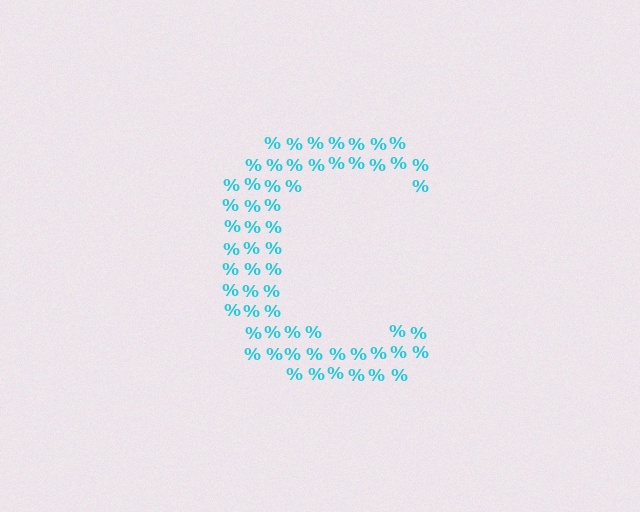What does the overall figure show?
The overall figure shows the letter C.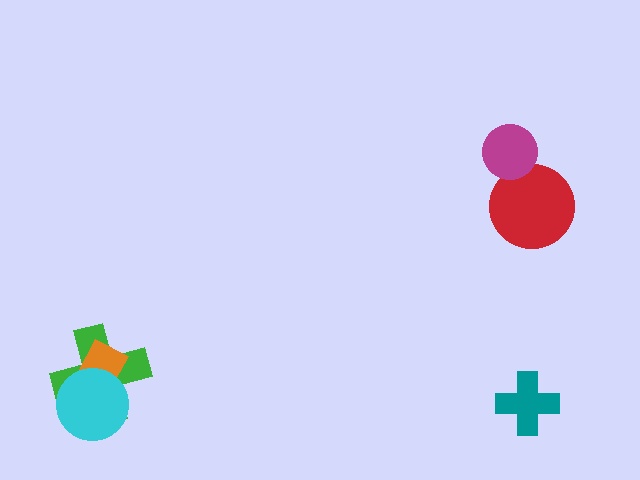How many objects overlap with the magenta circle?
1 object overlaps with the magenta circle.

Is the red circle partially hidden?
Yes, it is partially covered by another shape.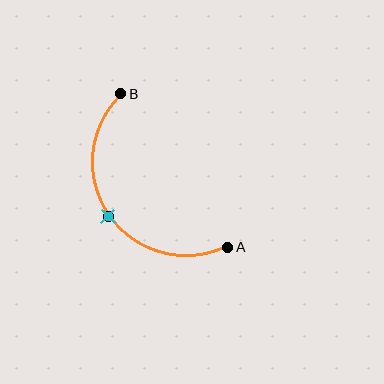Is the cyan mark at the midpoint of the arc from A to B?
Yes. The cyan mark lies on the arc at equal arc-length from both A and B — it is the arc midpoint.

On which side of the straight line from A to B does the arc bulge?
The arc bulges below and to the left of the straight line connecting A and B.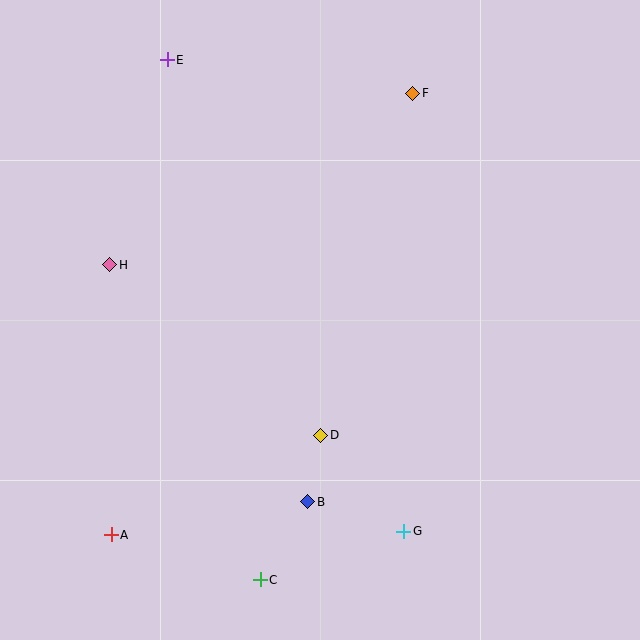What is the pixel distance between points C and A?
The distance between C and A is 156 pixels.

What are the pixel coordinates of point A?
Point A is at (111, 535).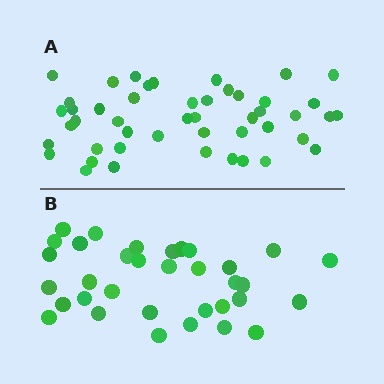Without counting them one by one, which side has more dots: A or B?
Region A (the top region) has more dots.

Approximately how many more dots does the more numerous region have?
Region A has approximately 15 more dots than region B.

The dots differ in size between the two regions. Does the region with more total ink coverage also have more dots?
No. Region B has more total ink coverage because its dots are larger, but region A actually contains more individual dots. Total area can be misleading — the number of items is what matters here.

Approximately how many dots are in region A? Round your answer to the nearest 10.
About 50 dots. (The exact count is 47, which rounds to 50.)